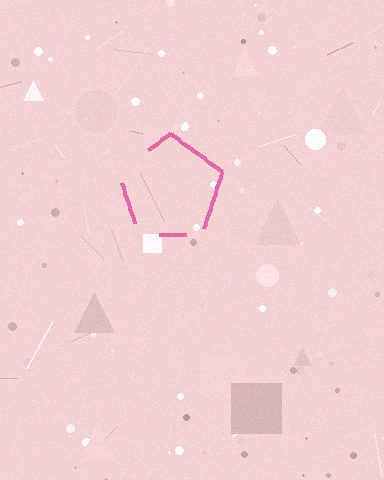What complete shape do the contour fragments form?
The contour fragments form a pentagon.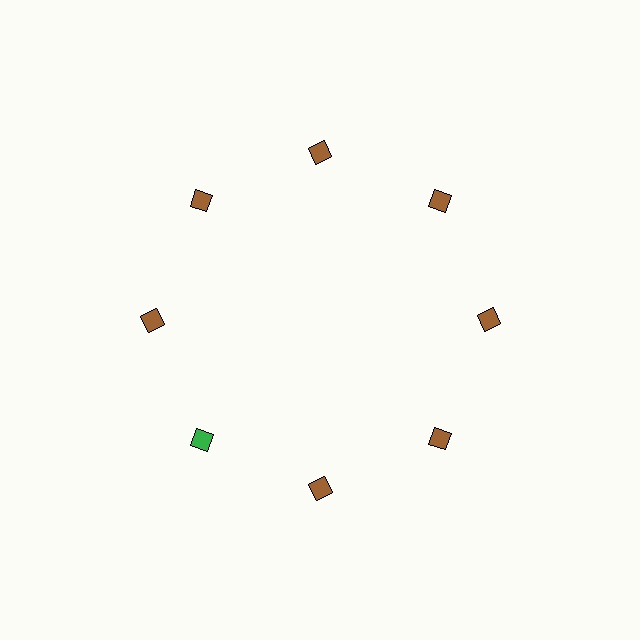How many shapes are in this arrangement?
There are 8 shapes arranged in a ring pattern.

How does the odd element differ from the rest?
It has a different color: green instead of brown.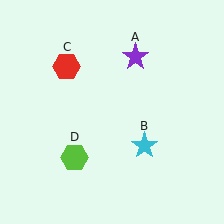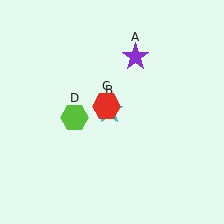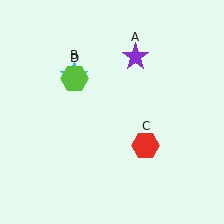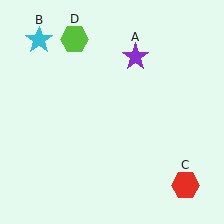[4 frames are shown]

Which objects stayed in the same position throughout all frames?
Purple star (object A) remained stationary.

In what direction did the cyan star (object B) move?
The cyan star (object B) moved up and to the left.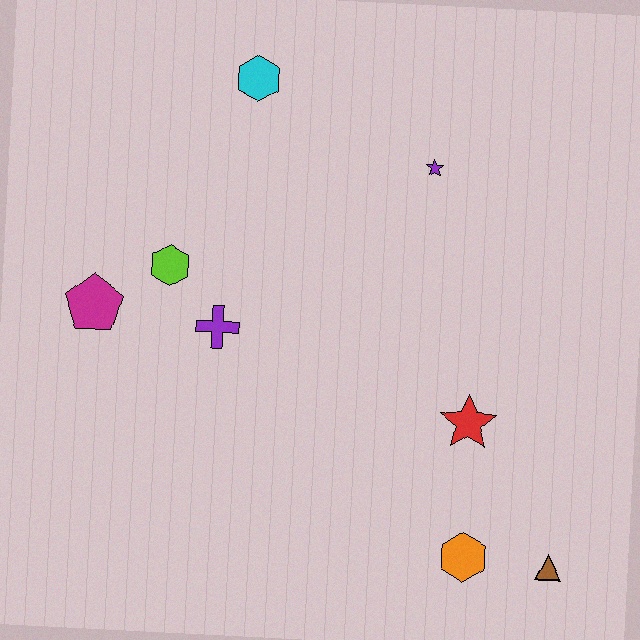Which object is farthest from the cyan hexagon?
The brown triangle is farthest from the cyan hexagon.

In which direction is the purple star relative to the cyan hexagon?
The purple star is to the right of the cyan hexagon.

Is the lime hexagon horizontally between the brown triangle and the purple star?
No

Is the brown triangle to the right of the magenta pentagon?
Yes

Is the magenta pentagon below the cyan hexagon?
Yes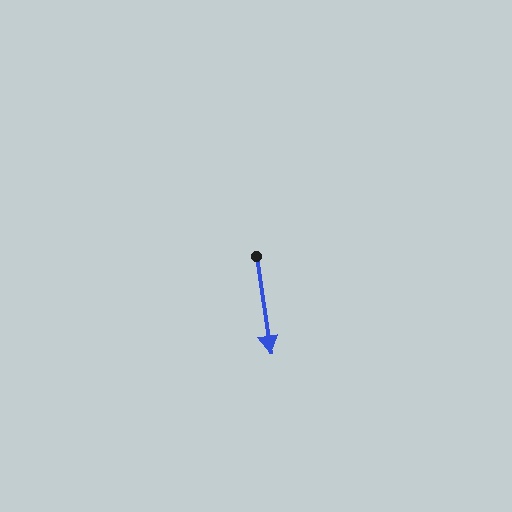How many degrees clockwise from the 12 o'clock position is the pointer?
Approximately 172 degrees.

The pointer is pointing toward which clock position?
Roughly 6 o'clock.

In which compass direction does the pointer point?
South.